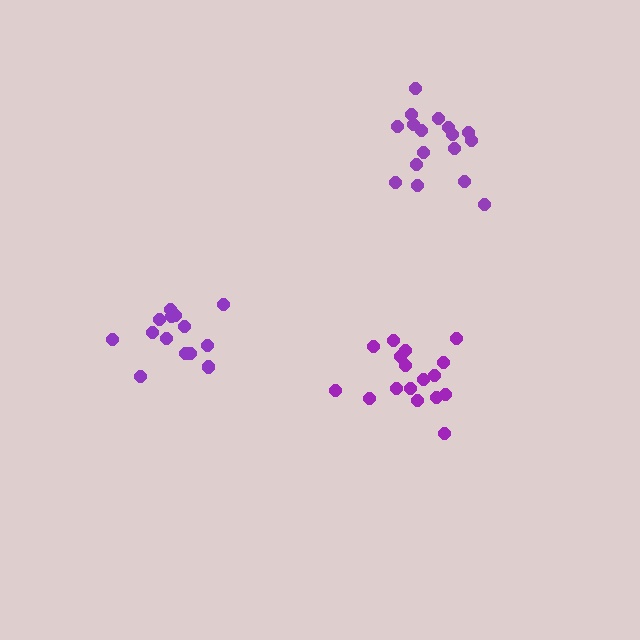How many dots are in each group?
Group 1: 17 dots, Group 2: 14 dots, Group 3: 17 dots (48 total).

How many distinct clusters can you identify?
There are 3 distinct clusters.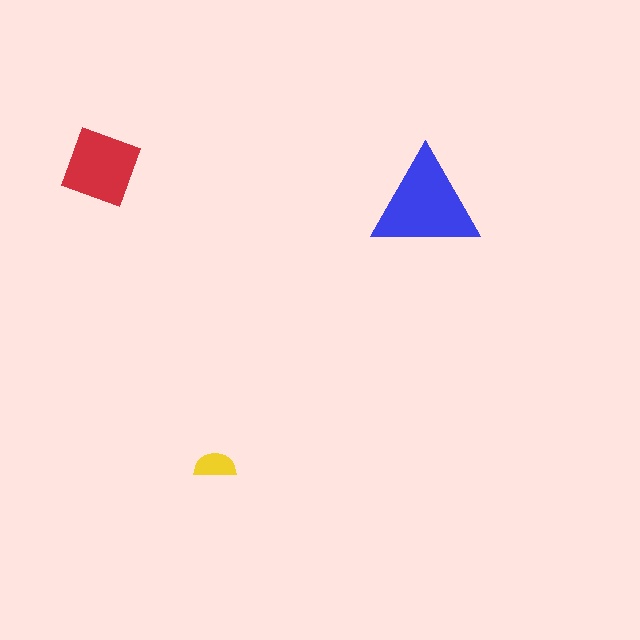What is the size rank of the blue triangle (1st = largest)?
1st.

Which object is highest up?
The red diamond is topmost.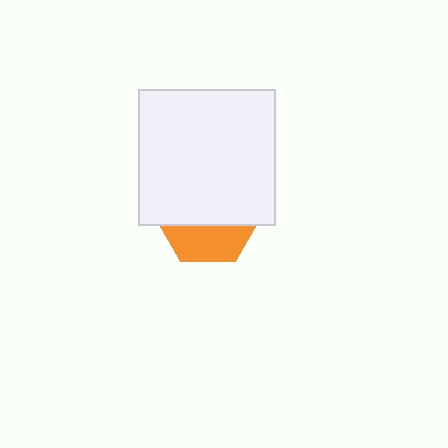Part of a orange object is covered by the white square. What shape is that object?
It is a hexagon.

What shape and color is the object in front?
The object in front is a white square.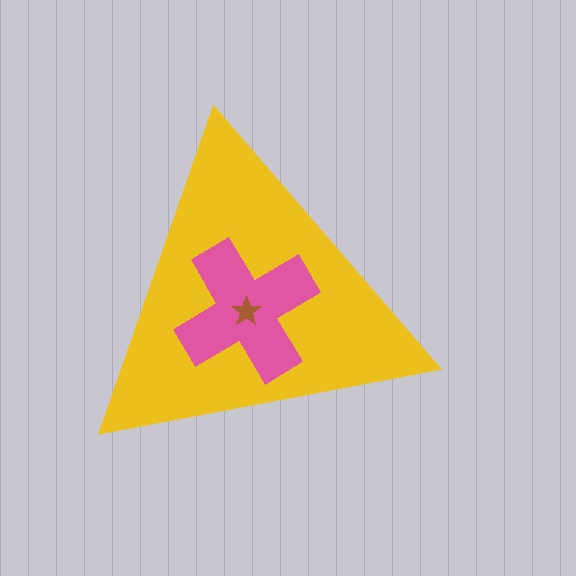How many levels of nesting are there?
3.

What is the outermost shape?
The yellow triangle.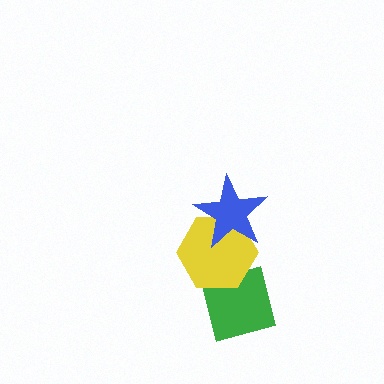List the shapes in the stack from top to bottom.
From top to bottom: the blue star, the yellow hexagon, the green square.